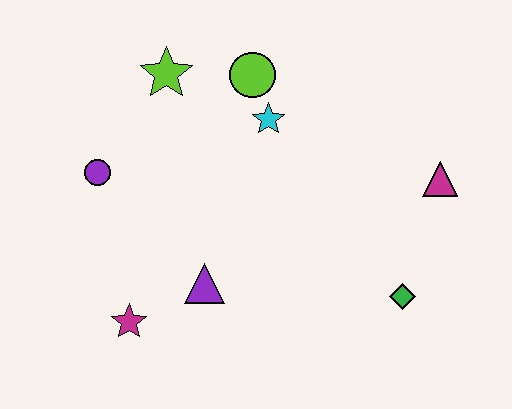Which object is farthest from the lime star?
The green diamond is farthest from the lime star.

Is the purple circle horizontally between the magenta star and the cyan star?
No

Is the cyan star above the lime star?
No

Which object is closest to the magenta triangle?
The green diamond is closest to the magenta triangle.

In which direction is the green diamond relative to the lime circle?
The green diamond is below the lime circle.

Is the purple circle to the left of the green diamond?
Yes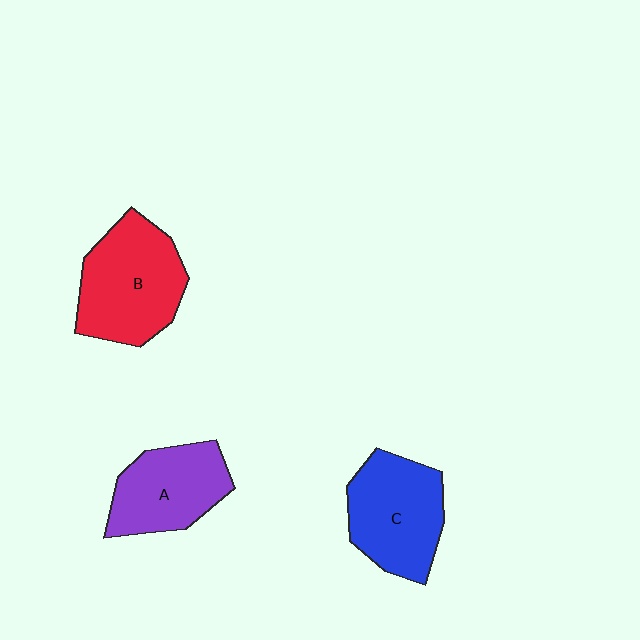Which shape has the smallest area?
Shape A (purple).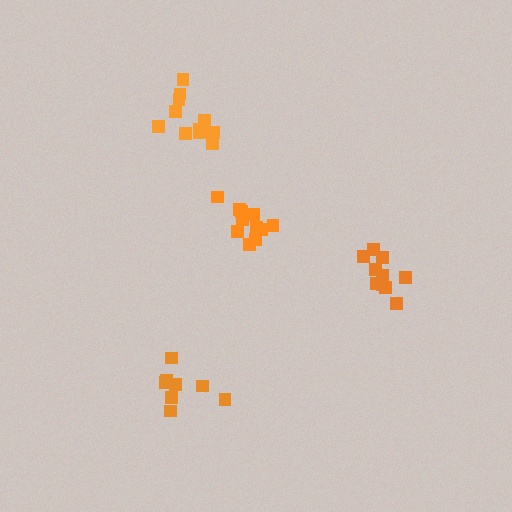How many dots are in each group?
Group 1: 13 dots, Group 2: 11 dots, Group 3: 10 dots, Group 4: 8 dots (42 total).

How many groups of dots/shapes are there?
There are 4 groups.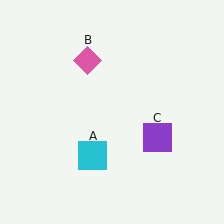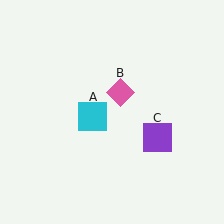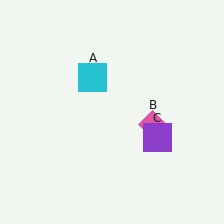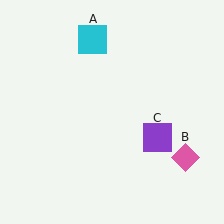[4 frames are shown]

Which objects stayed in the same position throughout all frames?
Purple square (object C) remained stationary.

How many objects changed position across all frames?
2 objects changed position: cyan square (object A), pink diamond (object B).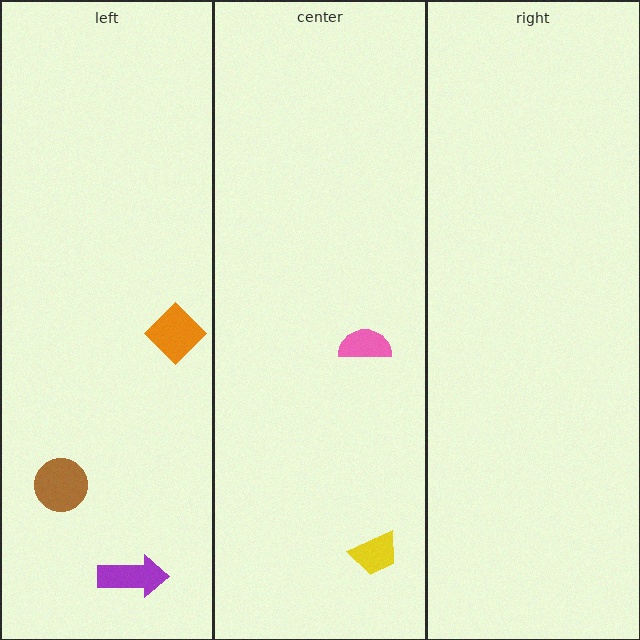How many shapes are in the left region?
3.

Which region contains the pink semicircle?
The center region.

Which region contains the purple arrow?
The left region.